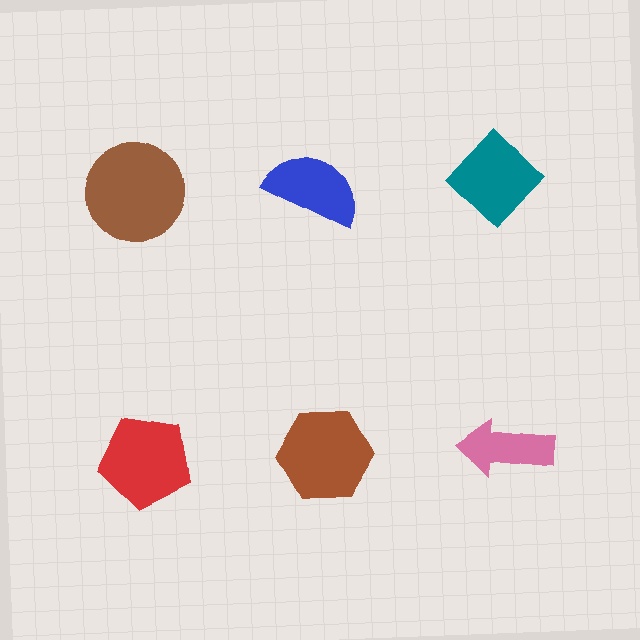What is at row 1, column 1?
A brown circle.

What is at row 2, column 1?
A red pentagon.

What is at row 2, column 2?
A brown hexagon.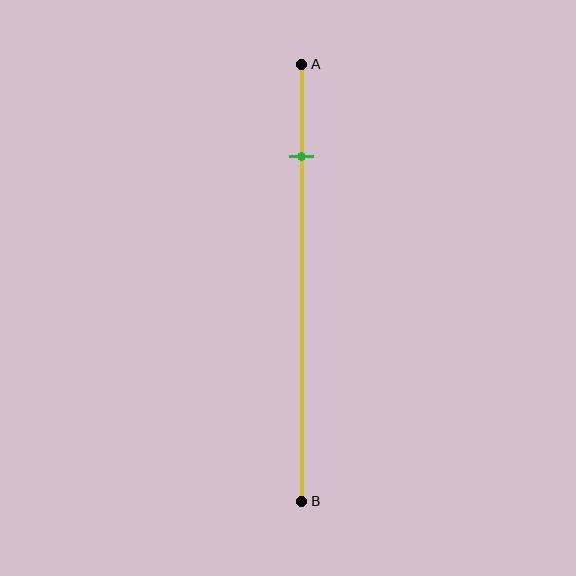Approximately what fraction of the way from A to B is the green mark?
The green mark is approximately 20% of the way from A to B.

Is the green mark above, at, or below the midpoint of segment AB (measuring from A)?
The green mark is above the midpoint of segment AB.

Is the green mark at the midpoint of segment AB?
No, the mark is at about 20% from A, not at the 50% midpoint.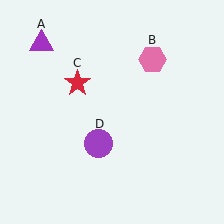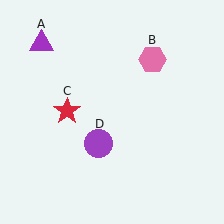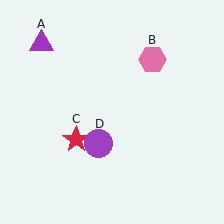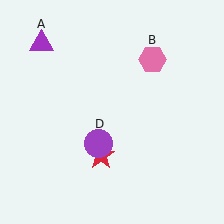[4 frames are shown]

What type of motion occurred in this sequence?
The red star (object C) rotated counterclockwise around the center of the scene.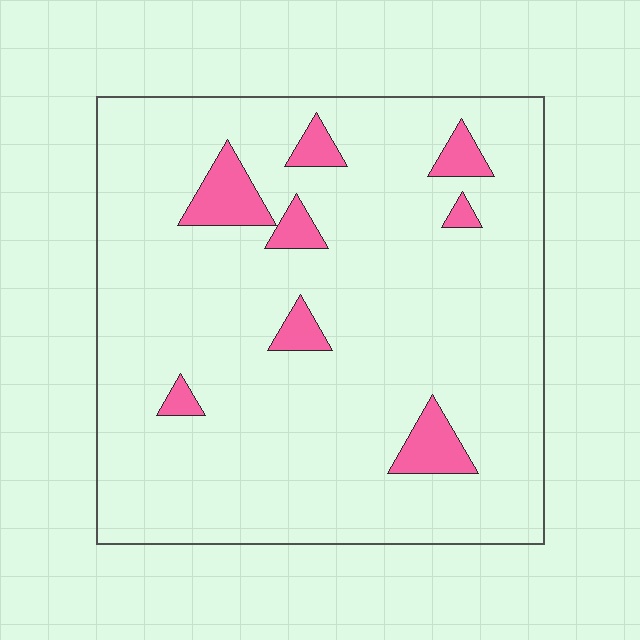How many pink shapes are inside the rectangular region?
8.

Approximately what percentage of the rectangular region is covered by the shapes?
Approximately 10%.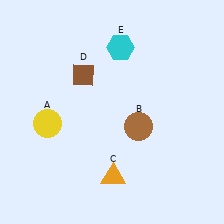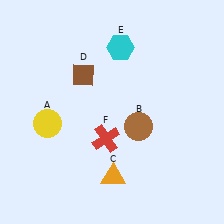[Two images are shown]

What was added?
A red cross (F) was added in Image 2.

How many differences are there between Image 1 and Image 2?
There is 1 difference between the two images.